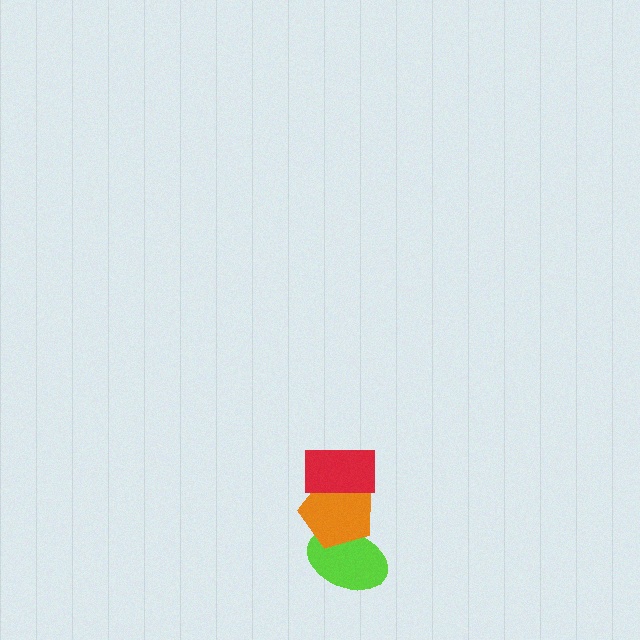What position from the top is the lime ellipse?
The lime ellipse is 3rd from the top.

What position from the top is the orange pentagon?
The orange pentagon is 2nd from the top.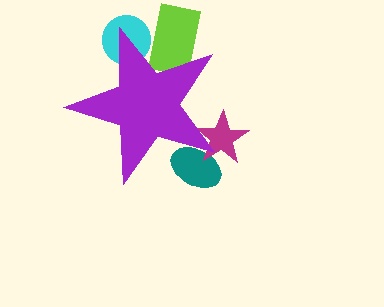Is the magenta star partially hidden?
Yes, the magenta star is partially hidden behind the purple star.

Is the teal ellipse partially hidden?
Yes, the teal ellipse is partially hidden behind the purple star.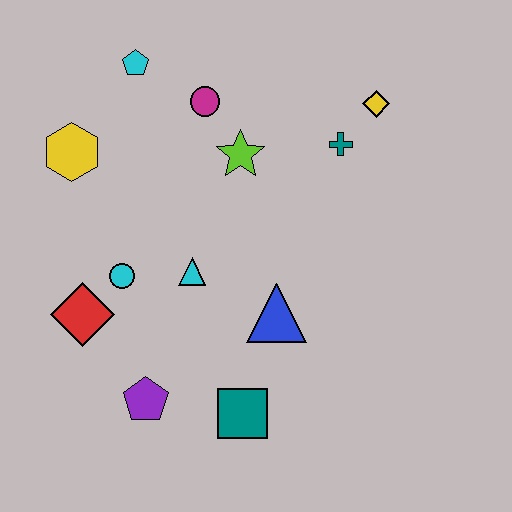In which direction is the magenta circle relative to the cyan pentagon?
The magenta circle is to the right of the cyan pentagon.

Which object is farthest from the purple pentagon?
The yellow diamond is farthest from the purple pentagon.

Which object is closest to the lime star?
The magenta circle is closest to the lime star.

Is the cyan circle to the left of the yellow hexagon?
No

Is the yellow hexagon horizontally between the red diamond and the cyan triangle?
No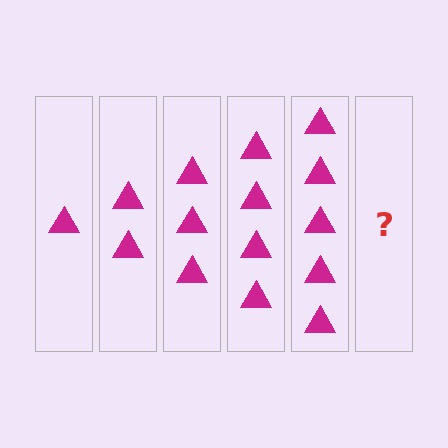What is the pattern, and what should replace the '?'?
The pattern is that each step adds one more triangle. The '?' should be 6 triangles.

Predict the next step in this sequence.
The next step is 6 triangles.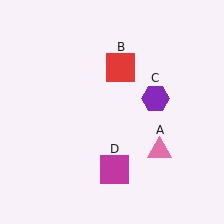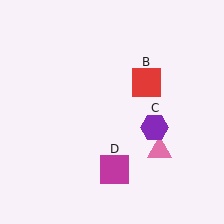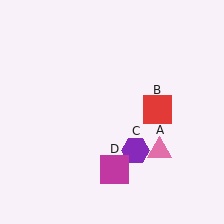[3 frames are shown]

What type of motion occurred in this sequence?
The red square (object B), purple hexagon (object C) rotated clockwise around the center of the scene.